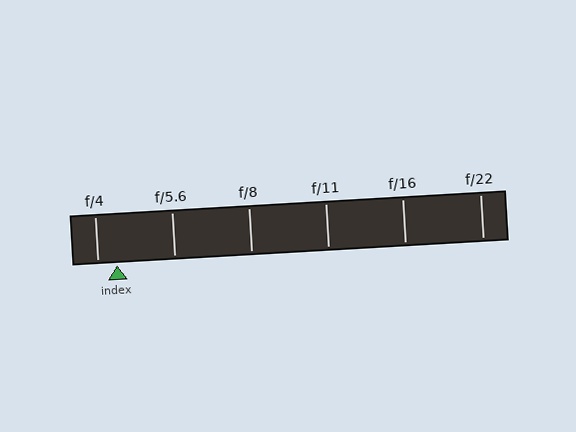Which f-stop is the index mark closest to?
The index mark is closest to f/4.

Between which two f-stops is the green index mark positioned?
The index mark is between f/4 and f/5.6.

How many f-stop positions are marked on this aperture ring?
There are 6 f-stop positions marked.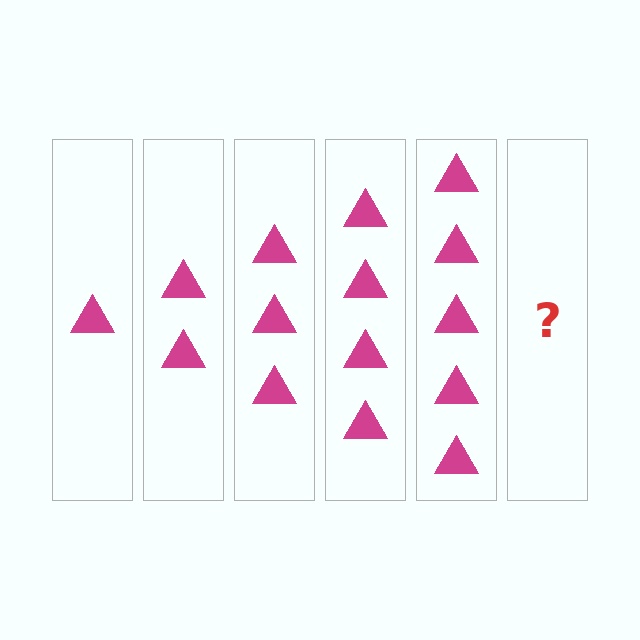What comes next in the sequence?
The next element should be 6 triangles.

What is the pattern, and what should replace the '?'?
The pattern is that each step adds one more triangle. The '?' should be 6 triangles.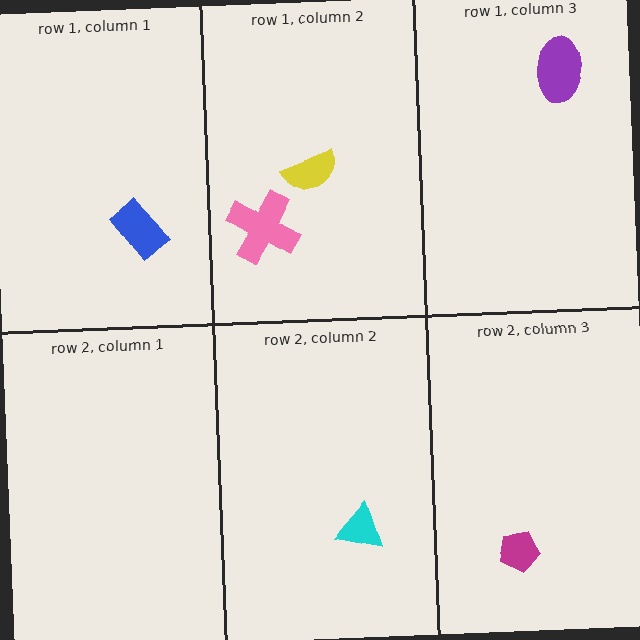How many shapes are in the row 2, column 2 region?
1.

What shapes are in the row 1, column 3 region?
The purple ellipse.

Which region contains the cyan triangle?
The row 2, column 2 region.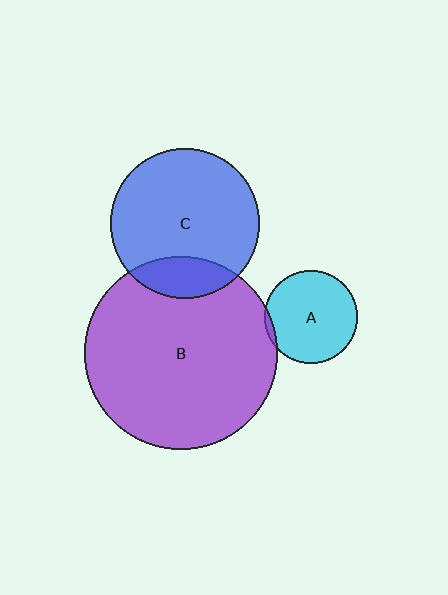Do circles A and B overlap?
Yes.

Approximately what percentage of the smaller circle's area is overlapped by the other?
Approximately 5%.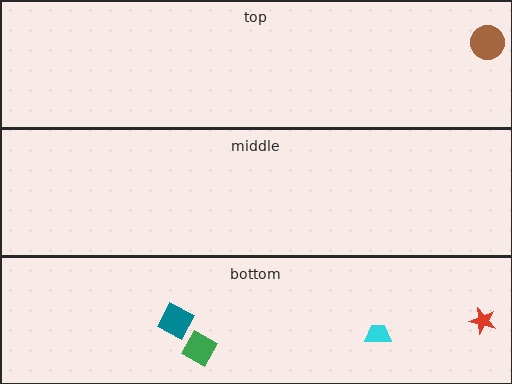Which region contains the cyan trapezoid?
The bottom region.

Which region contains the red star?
The bottom region.